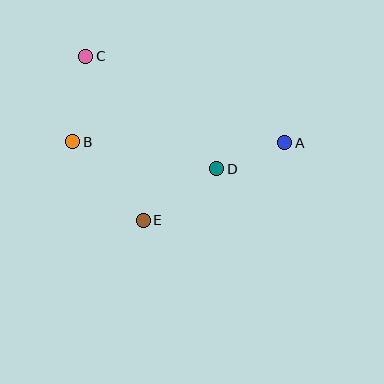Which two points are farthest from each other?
Points A and C are farthest from each other.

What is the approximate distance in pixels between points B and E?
The distance between B and E is approximately 105 pixels.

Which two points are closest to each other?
Points A and D are closest to each other.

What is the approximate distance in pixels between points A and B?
The distance between A and B is approximately 212 pixels.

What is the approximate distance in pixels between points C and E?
The distance between C and E is approximately 173 pixels.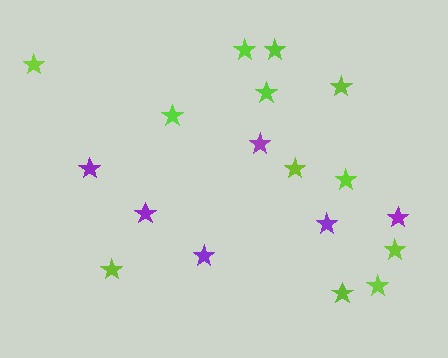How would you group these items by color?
There are 2 groups: one group of lime stars (12) and one group of purple stars (6).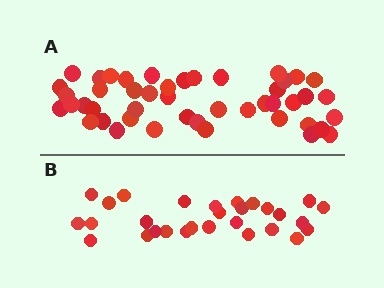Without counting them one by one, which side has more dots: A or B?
Region A (the top region) has more dots.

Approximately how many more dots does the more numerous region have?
Region A has approximately 15 more dots than region B.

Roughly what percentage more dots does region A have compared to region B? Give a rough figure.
About 60% more.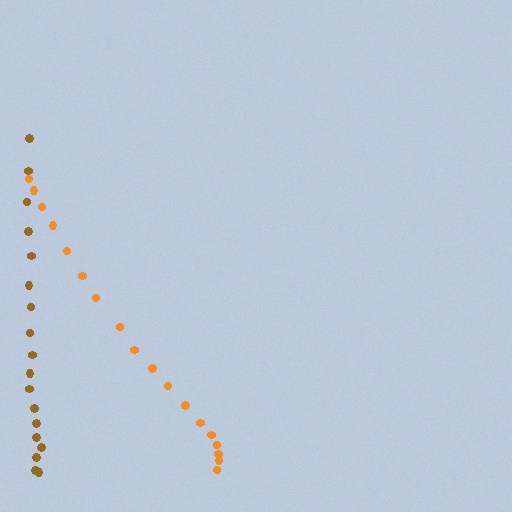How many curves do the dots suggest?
There are 2 distinct paths.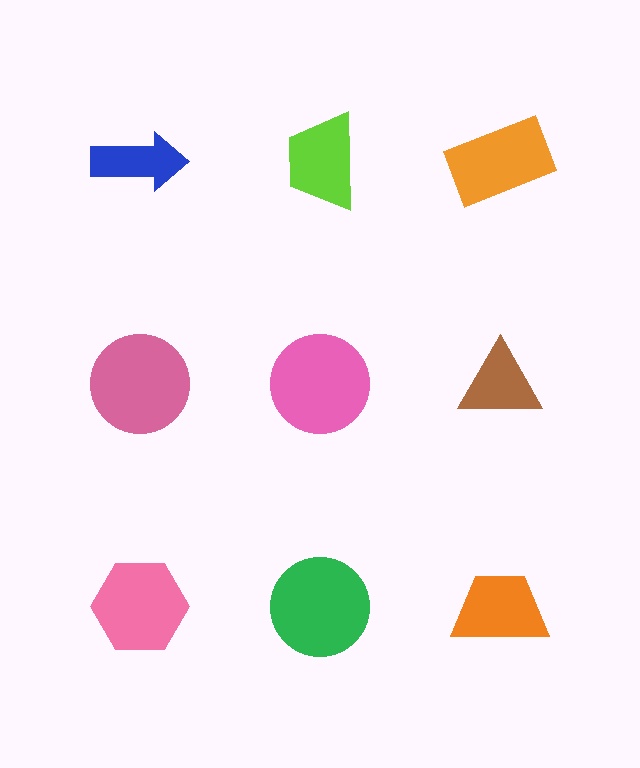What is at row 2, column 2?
A pink circle.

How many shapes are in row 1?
3 shapes.